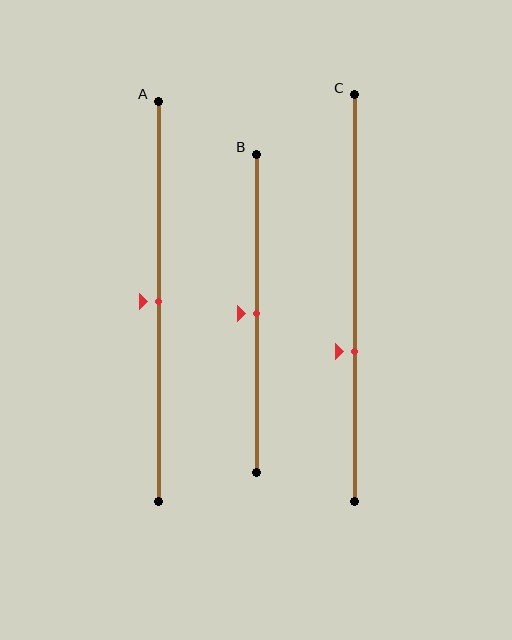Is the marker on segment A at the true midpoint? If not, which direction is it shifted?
Yes, the marker on segment A is at the true midpoint.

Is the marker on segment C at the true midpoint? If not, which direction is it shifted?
No, the marker on segment C is shifted downward by about 13% of the segment length.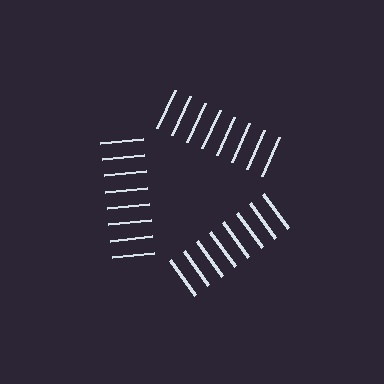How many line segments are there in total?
24 — 8 along each of the 3 edges.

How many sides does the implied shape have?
3 sides — the line-ends trace a triangle.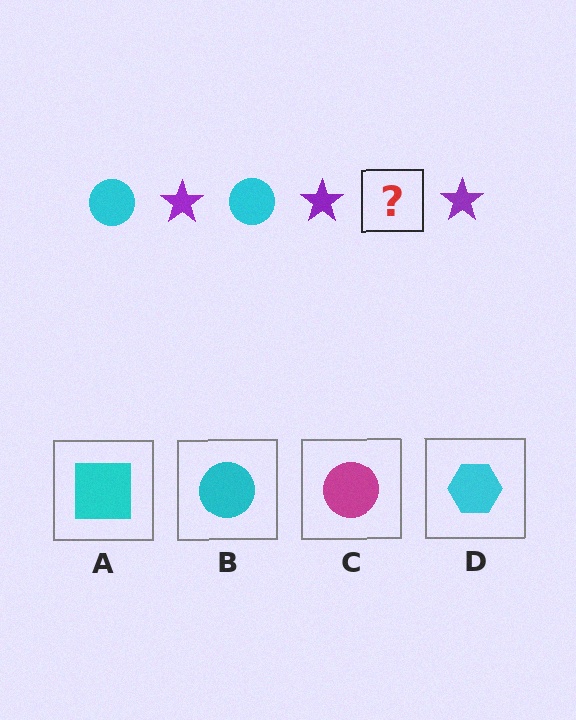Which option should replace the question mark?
Option B.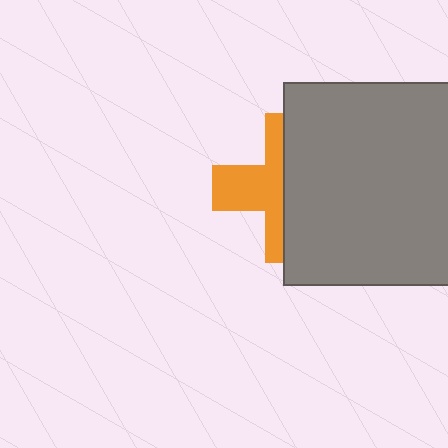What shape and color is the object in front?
The object in front is a gray square.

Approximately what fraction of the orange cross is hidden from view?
Roughly 55% of the orange cross is hidden behind the gray square.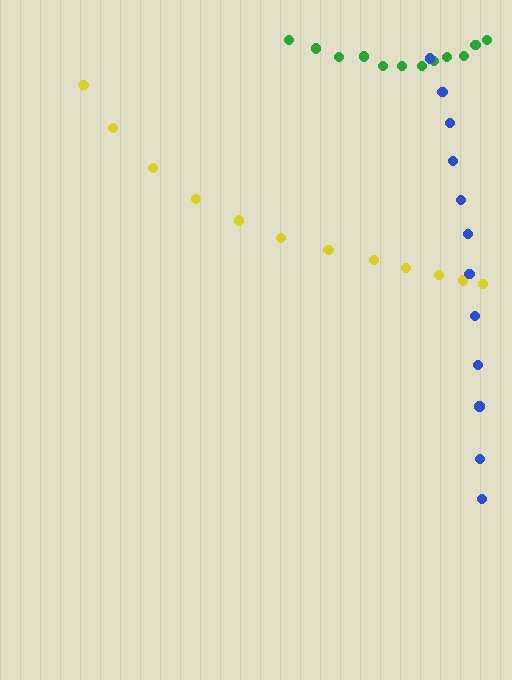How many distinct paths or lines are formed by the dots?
There are 3 distinct paths.